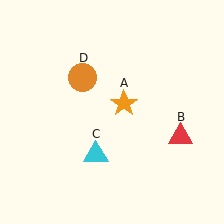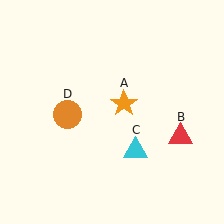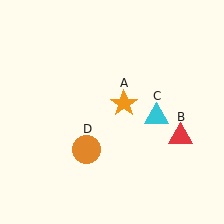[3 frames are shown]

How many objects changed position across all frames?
2 objects changed position: cyan triangle (object C), orange circle (object D).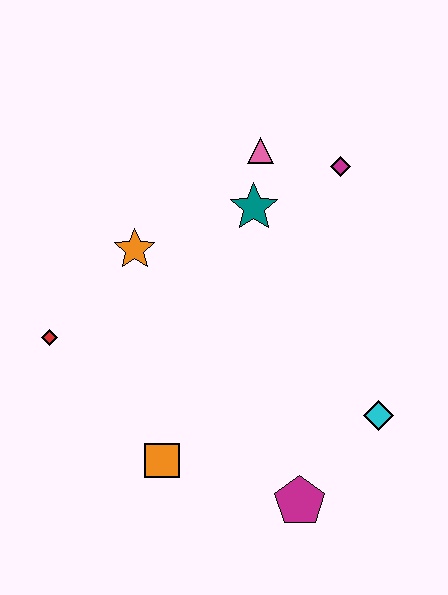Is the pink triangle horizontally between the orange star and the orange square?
No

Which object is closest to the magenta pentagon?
The cyan diamond is closest to the magenta pentagon.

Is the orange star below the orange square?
No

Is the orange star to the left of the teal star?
Yes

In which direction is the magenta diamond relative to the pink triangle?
The magenta diamond is to the right of the pink triangle.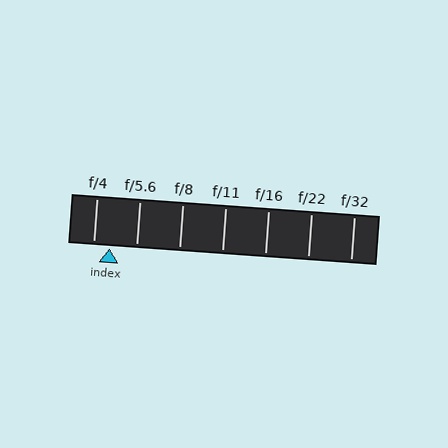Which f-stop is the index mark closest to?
The index mark is closest to f/4.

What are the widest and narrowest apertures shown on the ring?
The widest aperture shown is f/4 and the narrowest is f/32.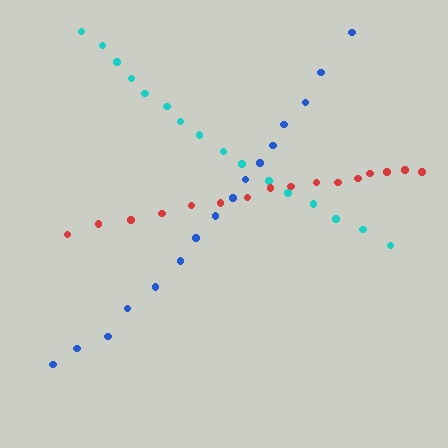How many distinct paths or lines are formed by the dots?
There are 3 distinct paths.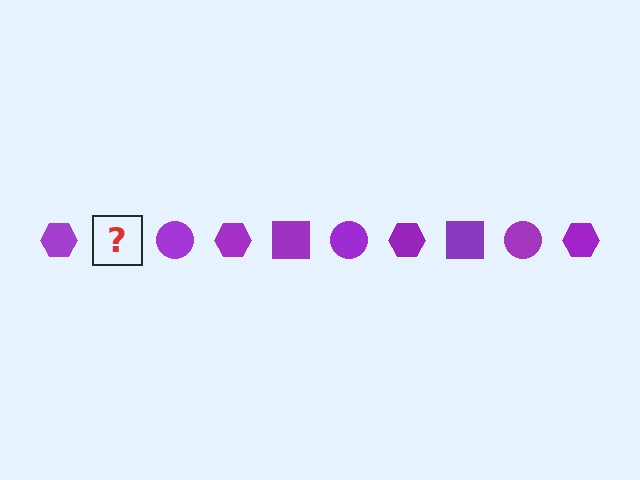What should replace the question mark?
The question mark should be replaced with a purple square.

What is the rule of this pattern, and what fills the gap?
The rule is that the pattern cycles through hexagon, square, circle shapes in purple. The gap should be filled with a purple square.